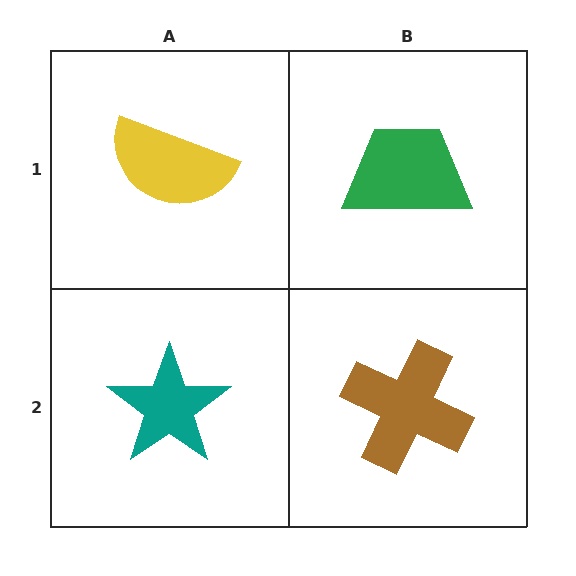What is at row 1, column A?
A yellow semicircle.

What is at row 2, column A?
A teal star.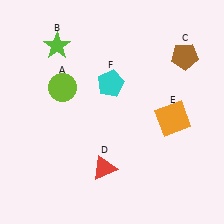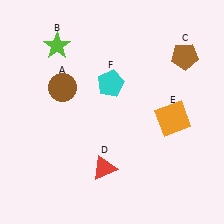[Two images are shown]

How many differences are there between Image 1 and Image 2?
There is 1 difference between the two images.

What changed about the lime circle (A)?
In Image 1, A is lime. In Image 2, it changed to brown.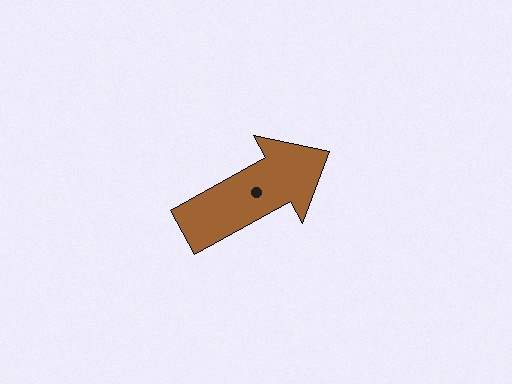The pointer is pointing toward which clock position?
Roughly 2 o'clock.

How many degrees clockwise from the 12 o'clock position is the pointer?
Approximately 61 degrees.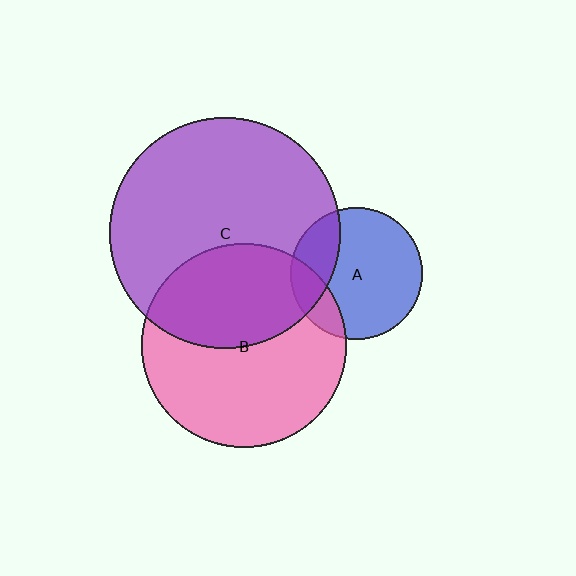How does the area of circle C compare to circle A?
Approximately 3.1 times.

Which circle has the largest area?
Circle C (purple).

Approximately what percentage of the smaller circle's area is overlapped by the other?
Approximately 15%.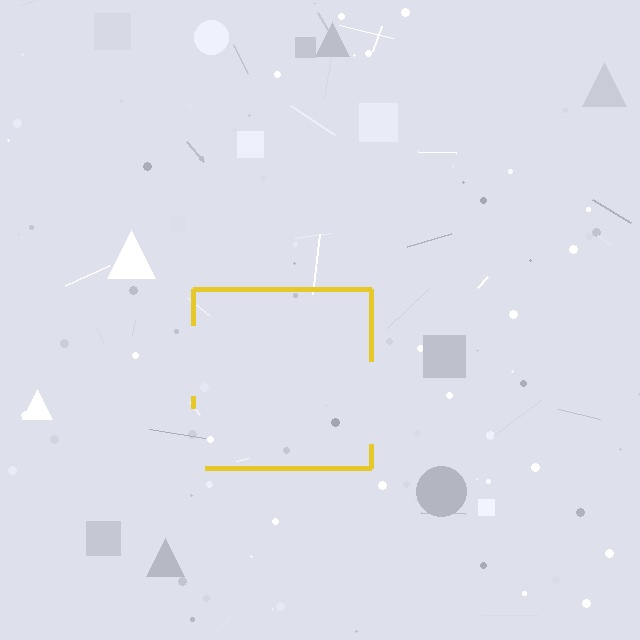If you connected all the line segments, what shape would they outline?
They would outline a square.